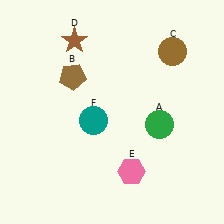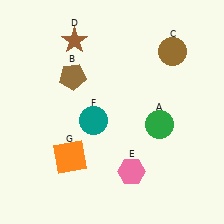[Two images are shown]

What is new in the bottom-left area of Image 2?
An orange square (G) was added in the bottom-left area of Image 2.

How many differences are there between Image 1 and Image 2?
There is 1 difference between the two images.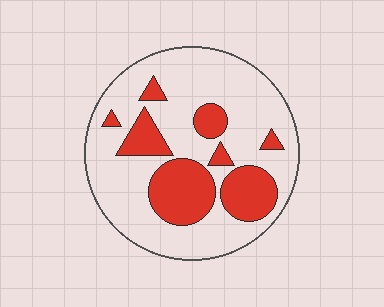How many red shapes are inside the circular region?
8.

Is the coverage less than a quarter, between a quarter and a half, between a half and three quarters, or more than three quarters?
Between a quarter and a half.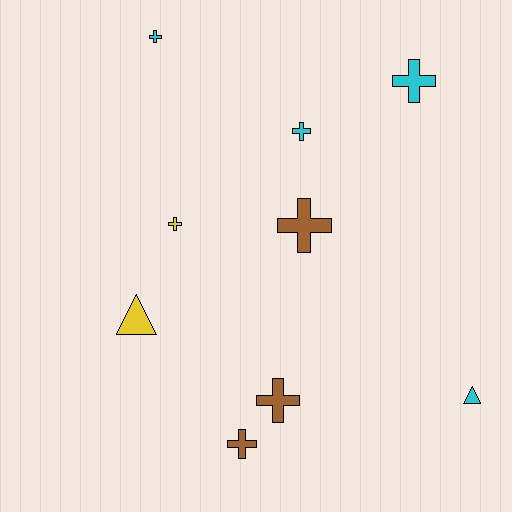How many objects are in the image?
There are 9 objects.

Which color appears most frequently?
Cyan, with 4 objects.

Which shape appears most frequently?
Cross, with 7 objects.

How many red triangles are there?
There are no red triangles.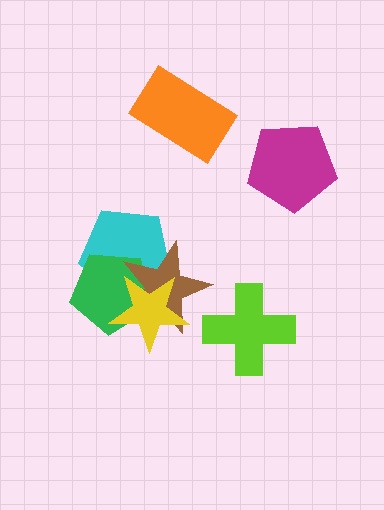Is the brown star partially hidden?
Yes, it is partially covered by another shape.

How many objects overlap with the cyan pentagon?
3 objects overlap with the cyan pentagon.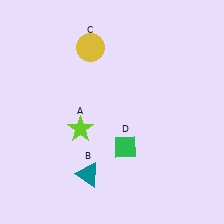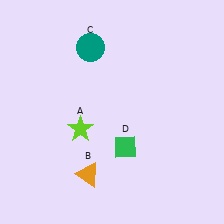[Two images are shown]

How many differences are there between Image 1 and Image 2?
There are 2 differences between the two images.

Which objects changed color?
B changed from teal to orange. C changed from yellow to teal.